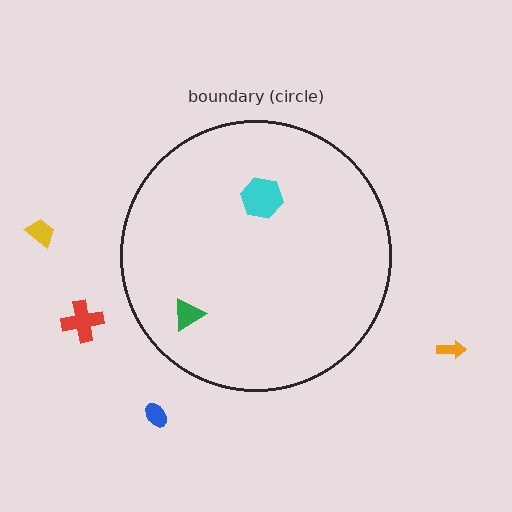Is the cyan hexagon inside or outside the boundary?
Inside.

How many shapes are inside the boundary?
2 inside, 4 outside.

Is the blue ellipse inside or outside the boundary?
Outside.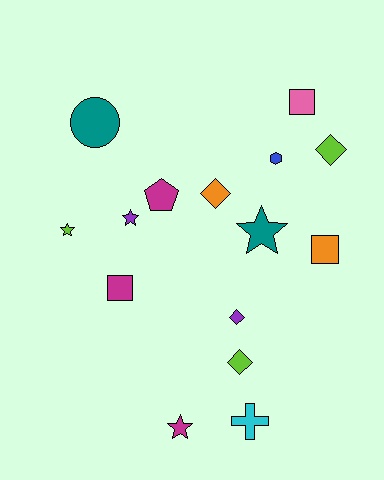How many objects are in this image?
There are 15 objects.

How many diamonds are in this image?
There are 4 diamonds.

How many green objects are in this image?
There are no green objects.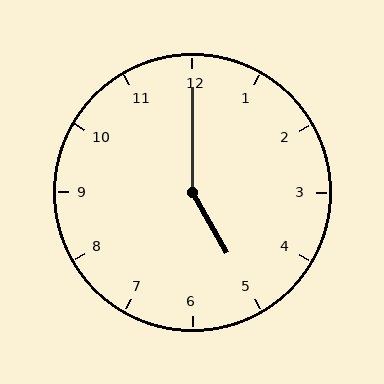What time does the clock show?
5:00.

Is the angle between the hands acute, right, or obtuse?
It is obtuse.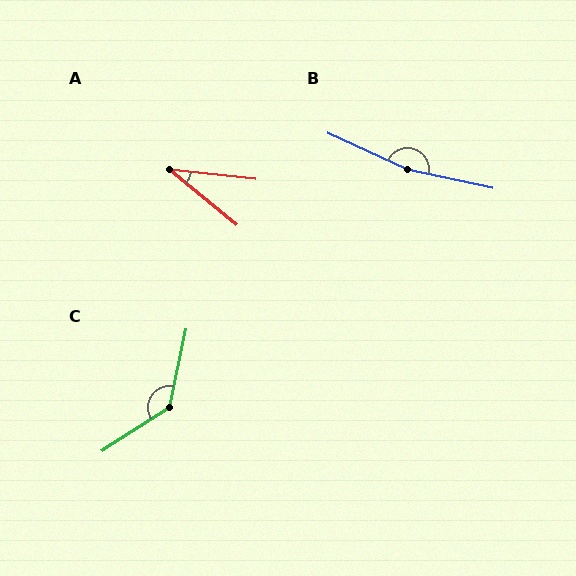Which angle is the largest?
B, at approximately 168 degrees.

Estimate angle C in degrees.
Approximately 135 degrees.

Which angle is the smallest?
A, at approximately 33 degrees.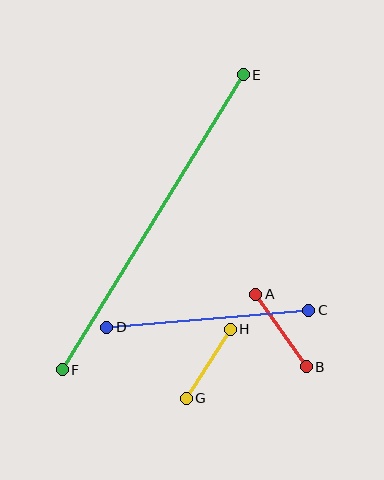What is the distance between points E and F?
The distance is approximately 346 pixels.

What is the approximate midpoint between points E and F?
The midpoint is at approximately (153, 222) pixels.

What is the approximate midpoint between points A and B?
The midpoint is at approximately (281, 330) pixels.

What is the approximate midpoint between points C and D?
The midpoint is at approximately (208, 319) pixels.